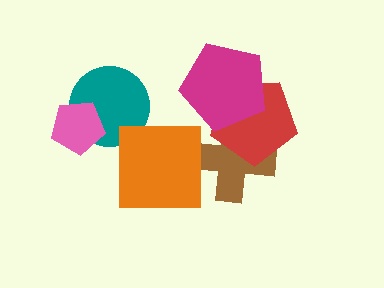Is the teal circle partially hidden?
Yes, it is partially covered by another shape.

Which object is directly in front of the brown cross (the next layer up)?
The red pentagon is directly in front of the brown cross.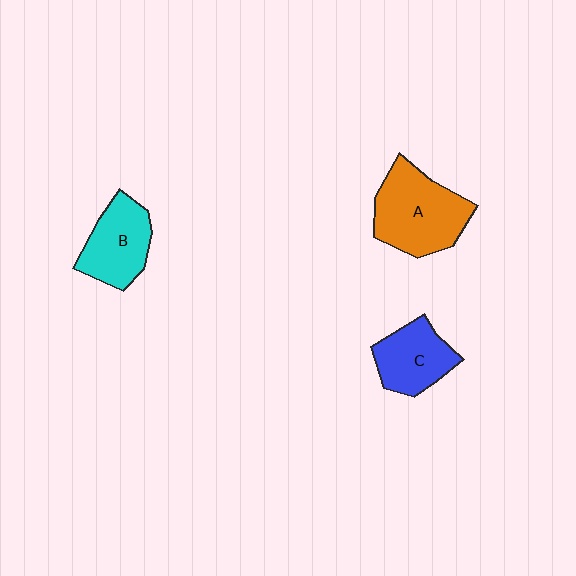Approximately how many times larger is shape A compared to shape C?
Approximately 1.5 times.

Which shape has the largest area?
Shape A (orange).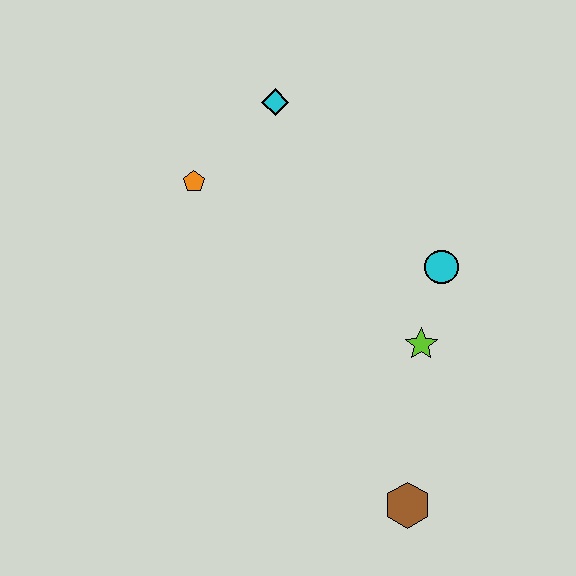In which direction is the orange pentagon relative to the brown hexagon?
The orange pentagon is above the brown hexagon.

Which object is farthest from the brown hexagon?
The cyan diamond is farthest from the brown hexagon.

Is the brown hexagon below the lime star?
Yes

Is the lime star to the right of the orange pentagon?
Yes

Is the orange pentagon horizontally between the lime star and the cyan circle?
No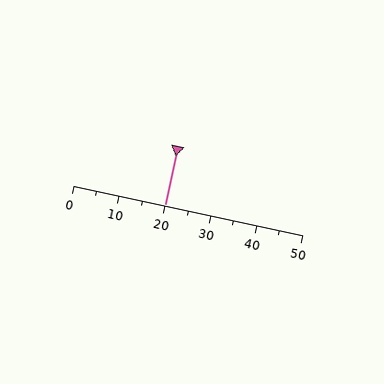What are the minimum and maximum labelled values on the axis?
The axis runs from 0 to 50.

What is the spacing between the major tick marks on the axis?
The major ticks are spaced 10 apart.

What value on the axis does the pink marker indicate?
The marker indicates approximately 20.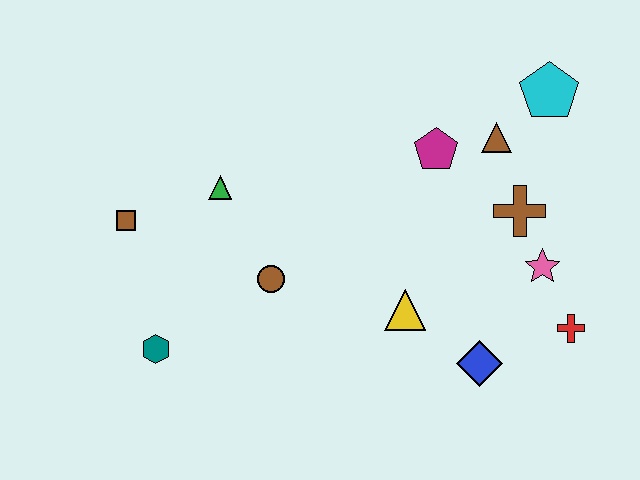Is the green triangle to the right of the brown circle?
No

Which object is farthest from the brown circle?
The cyan pentagon is farthest from the brown circle.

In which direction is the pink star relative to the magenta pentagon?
The pink star is below the magenta pentagon.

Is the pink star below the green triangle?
Yes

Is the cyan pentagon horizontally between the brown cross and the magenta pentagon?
No